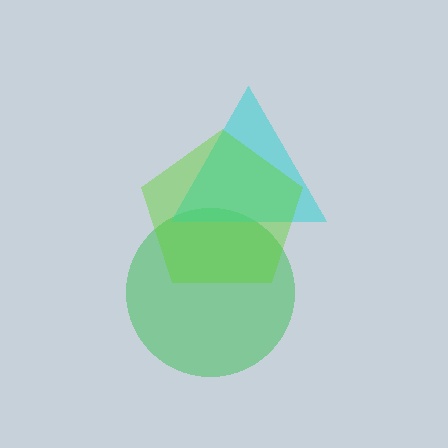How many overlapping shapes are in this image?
There are 3 overlapping shapes in the image.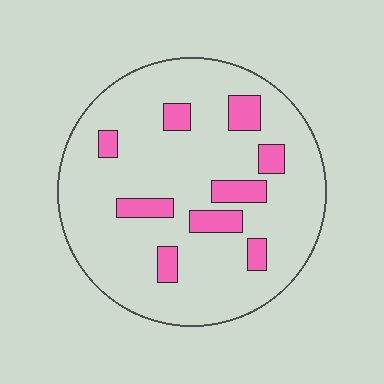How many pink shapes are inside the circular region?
9.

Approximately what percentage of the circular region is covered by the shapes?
Approximately 15%.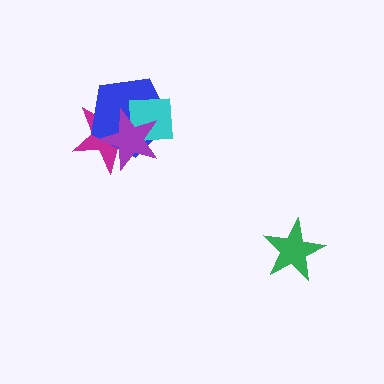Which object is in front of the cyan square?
The purple star is in front of the cyan square.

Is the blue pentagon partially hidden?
Yes, it is partially covered by another shape.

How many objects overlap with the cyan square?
3 objects overlap with the cyan square.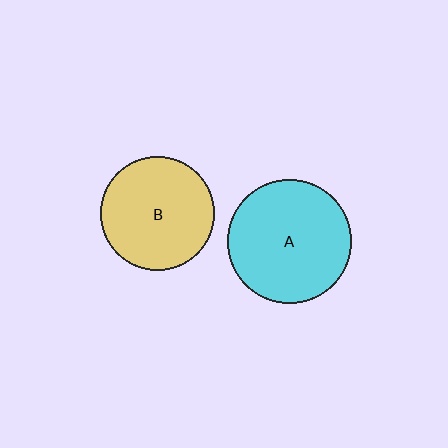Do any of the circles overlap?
No, none of the circles overlap.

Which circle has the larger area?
Circle A (cyan).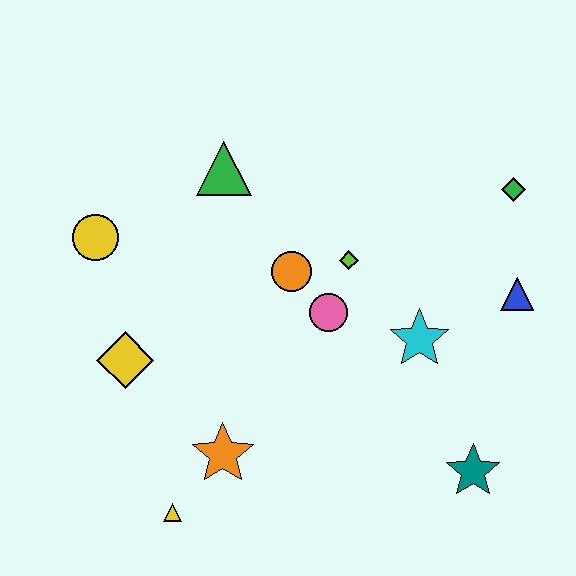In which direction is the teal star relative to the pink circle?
The teal star is below the pink circle.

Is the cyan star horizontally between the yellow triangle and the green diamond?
Yes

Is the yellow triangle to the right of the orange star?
No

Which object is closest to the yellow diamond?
The yellow circle is closest to the yellow diamond.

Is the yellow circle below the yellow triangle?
No